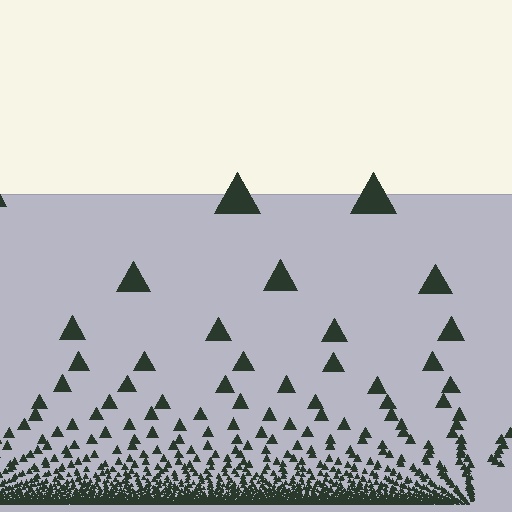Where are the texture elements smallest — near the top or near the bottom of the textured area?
Near the bottom.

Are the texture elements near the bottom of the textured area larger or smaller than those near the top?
Smaller. The gradient is inverted — elements near the bottom are smaller and denser.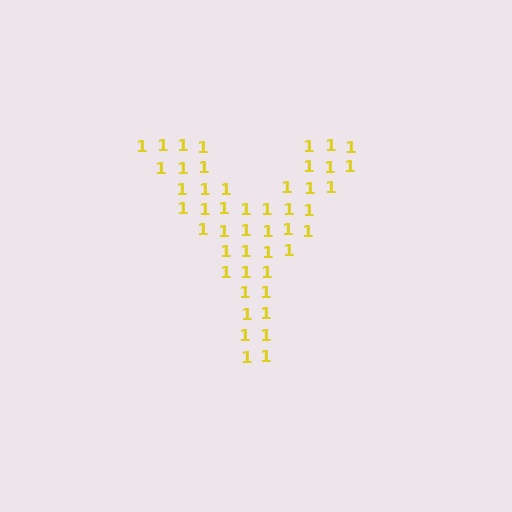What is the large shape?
The large shape is the letter Y.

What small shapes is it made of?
It is made of small digit 1's.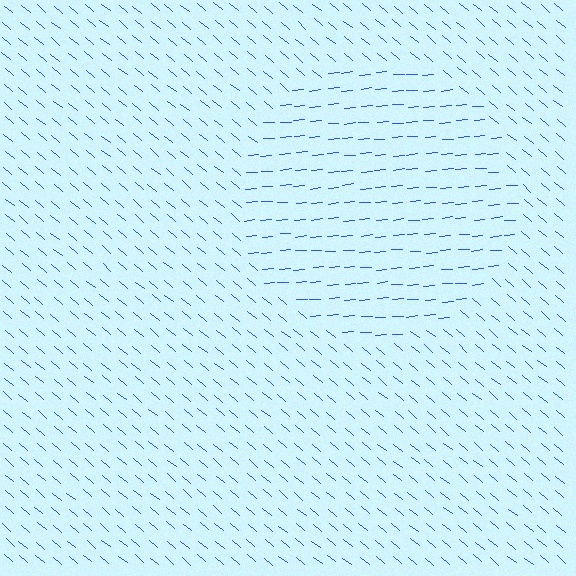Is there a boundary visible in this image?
Yes, there is a texture boundary formed by a change in line orientation.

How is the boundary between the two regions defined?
The boundary is defined purely by a change in line orientation (approximately 45 degrees difference). All lines are the same color and thickness.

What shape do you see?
I see a circle.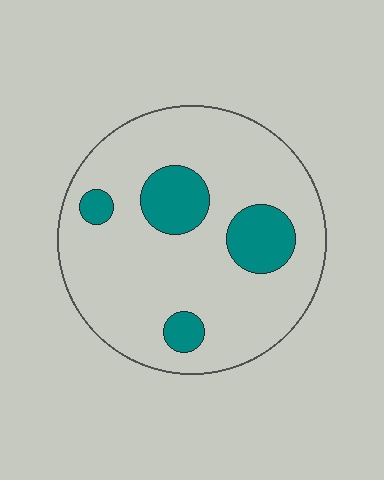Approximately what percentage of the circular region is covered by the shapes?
Approximately 20%.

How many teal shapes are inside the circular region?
4.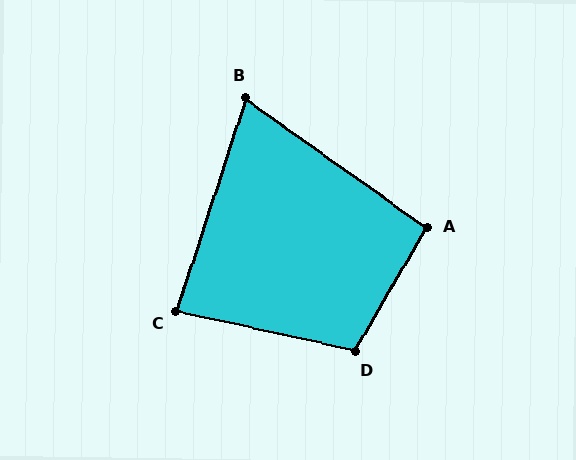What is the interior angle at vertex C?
Approximately 84 degrees (acute).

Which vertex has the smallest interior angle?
B, at approximately 73 degrees.